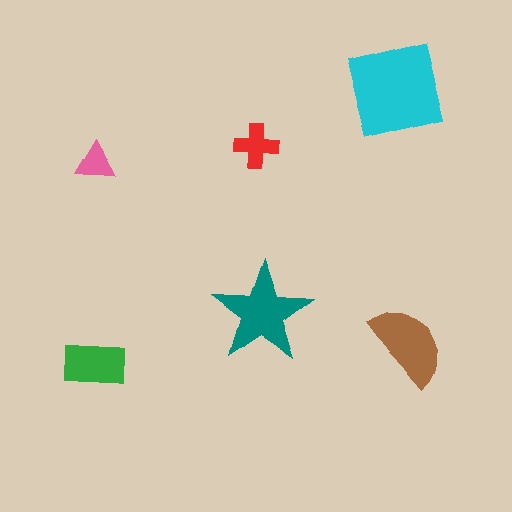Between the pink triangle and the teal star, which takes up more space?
The teal star.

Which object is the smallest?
The pink triangle.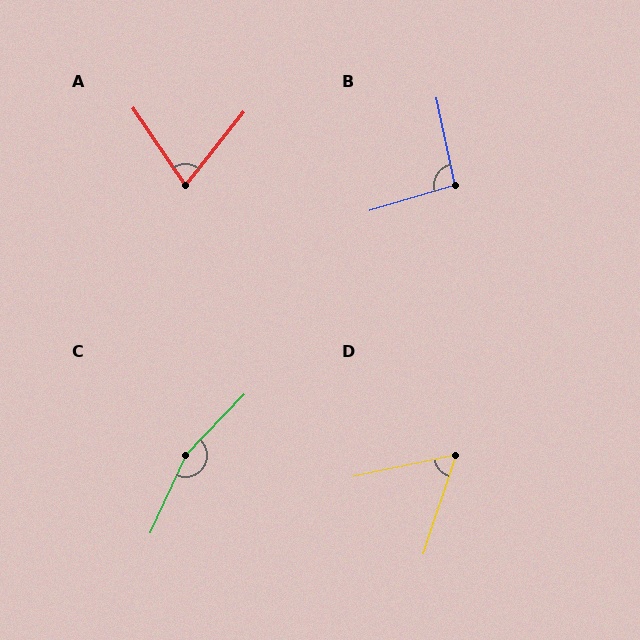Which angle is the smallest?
D, at approximately 59 degrees.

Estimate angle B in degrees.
Approximately 95 degrees.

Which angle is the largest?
C, at approximately 160 degrees.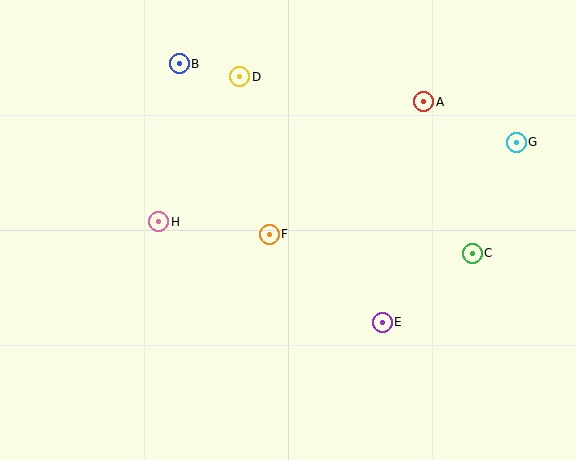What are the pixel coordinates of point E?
Point E is at (382, 322).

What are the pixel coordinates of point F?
Point F is at (269, 234).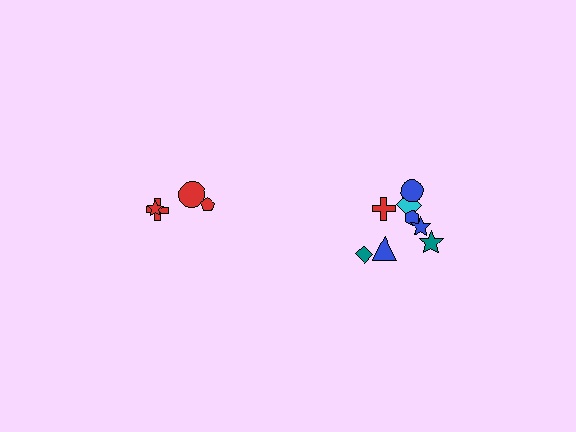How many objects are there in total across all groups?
There are 12 objects.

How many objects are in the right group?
There are 8 objects.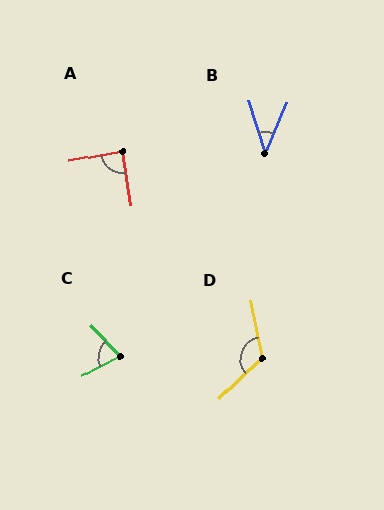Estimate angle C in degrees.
Approximately 75 degrees.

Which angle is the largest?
D, at approximately 123 degrees.